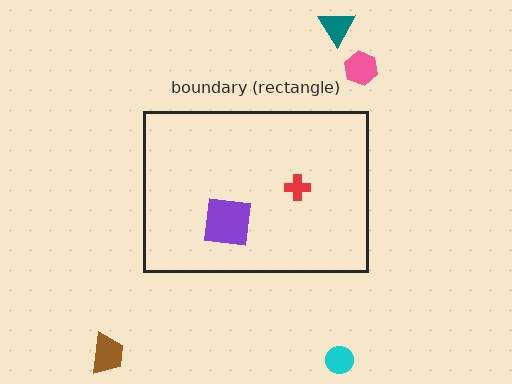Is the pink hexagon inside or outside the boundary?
Outside.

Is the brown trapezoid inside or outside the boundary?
Outside.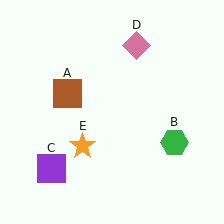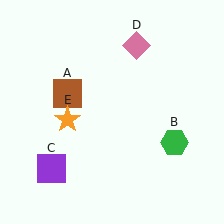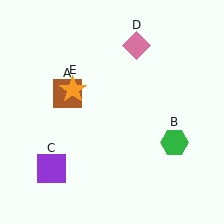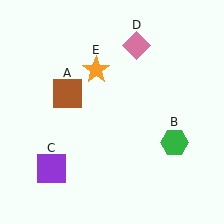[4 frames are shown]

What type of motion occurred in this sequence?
The orange star (object E) rotated clockwise around the center of the scene.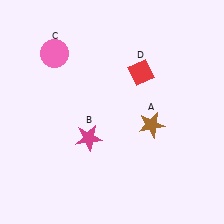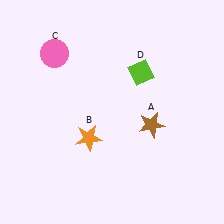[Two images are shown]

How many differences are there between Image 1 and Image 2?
There are 2 differences between the two images.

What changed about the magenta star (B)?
In Image 1, B is magenta. In Image 2, it changed to orange.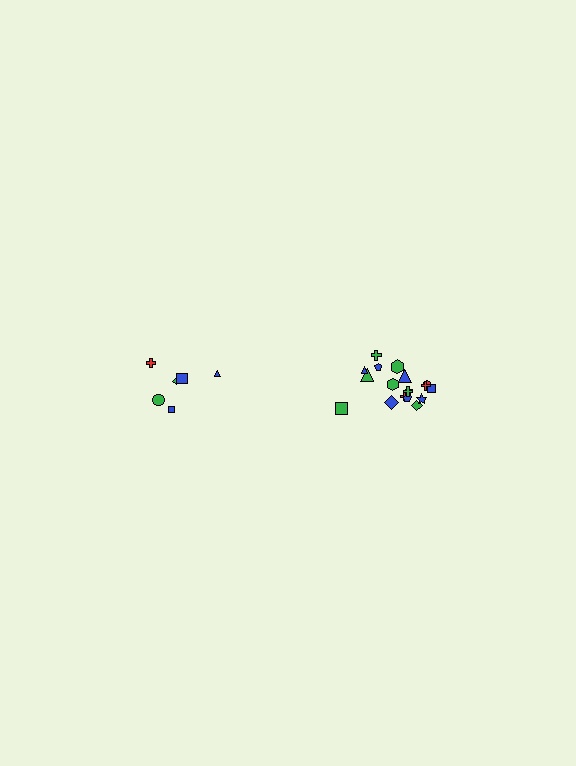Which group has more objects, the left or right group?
The right group.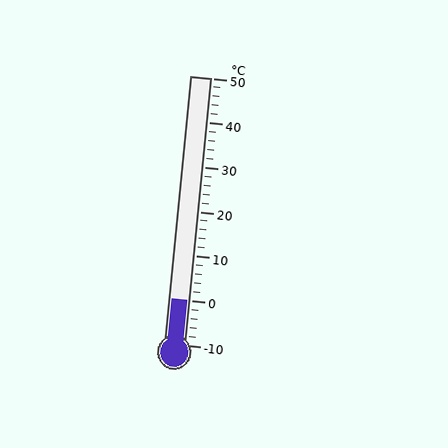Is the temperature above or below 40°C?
The temperature is below 40°C.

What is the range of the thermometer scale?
The thermometer scale ranges from -10°C to 50°C.